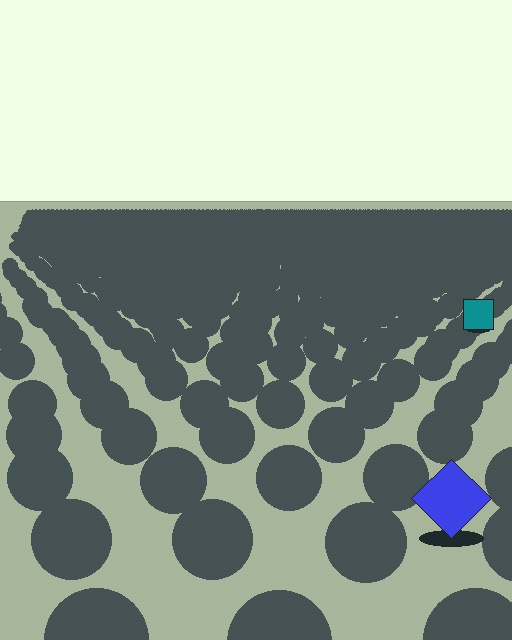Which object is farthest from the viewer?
The teal square is farthest from the viewer. It appears smaller and the ground texture around it is denser.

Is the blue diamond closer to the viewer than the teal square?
Yes. The blue diamond is closer — you can tell from the texture gradient: the ground texture is coarser near it.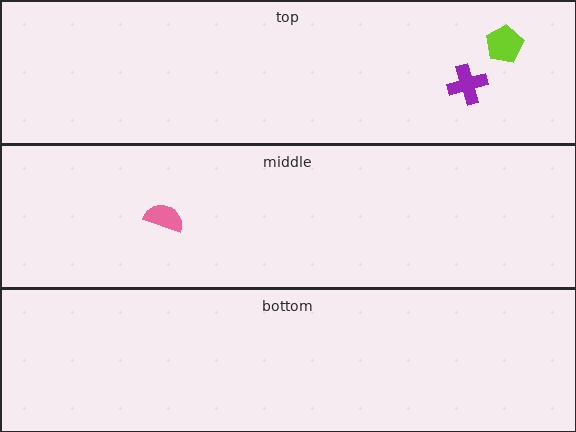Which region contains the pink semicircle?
The middle region.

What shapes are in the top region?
The purple cross, the lime pentagon.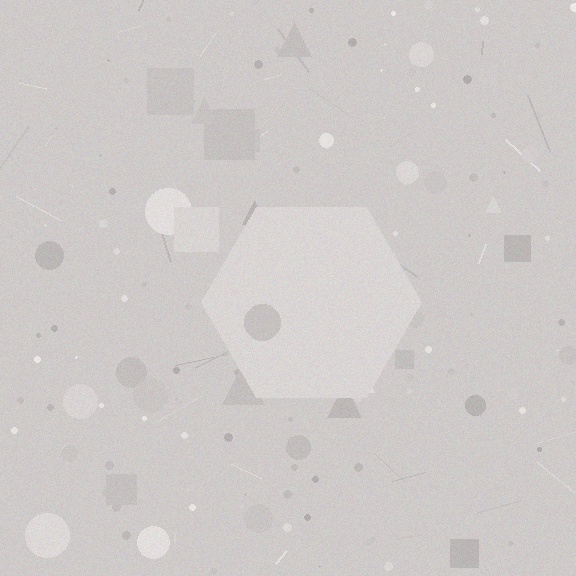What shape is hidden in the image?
A hexagon is hidden in the image.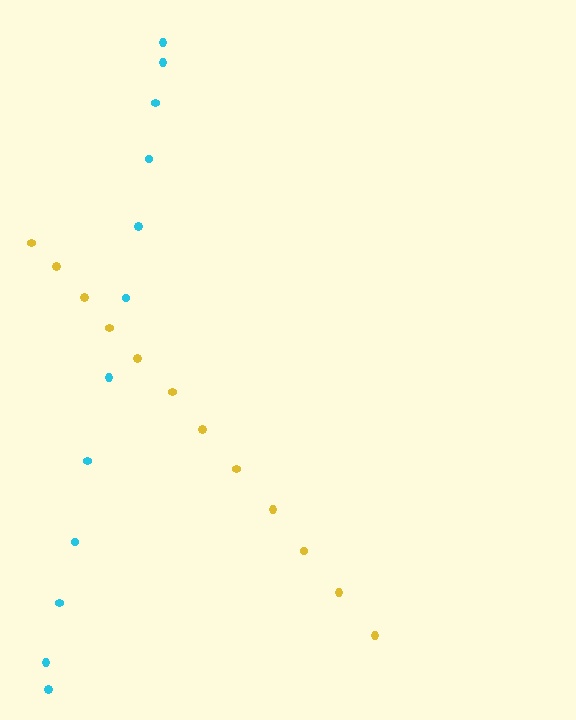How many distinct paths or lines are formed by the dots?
There are 2 distinct paths.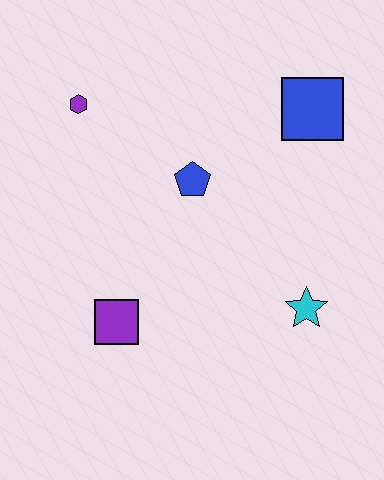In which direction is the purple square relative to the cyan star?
The purple square is to the left of the cyan star.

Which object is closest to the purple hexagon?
The blue pentagon is closest to the purple hexagon.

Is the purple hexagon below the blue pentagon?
No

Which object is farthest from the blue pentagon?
The cyan star is farthest from the blue pentagon.